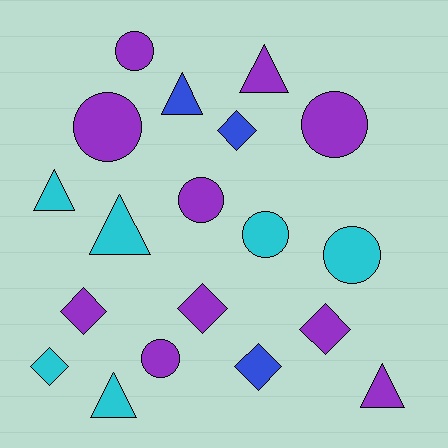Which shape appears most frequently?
Circle, with 7 objects.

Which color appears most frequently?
Purple, with 10 objects.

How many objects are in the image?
There are 19 objects.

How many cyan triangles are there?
There are 3 cyan triangles.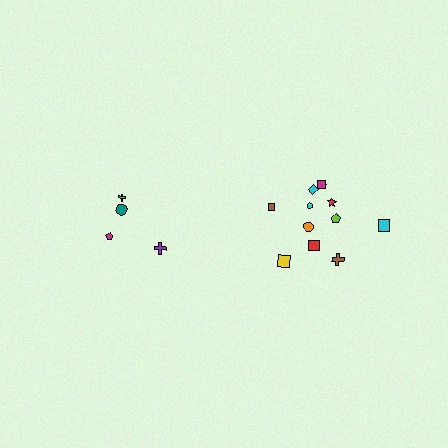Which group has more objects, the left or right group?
The right group.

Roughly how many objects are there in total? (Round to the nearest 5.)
Roughly 15 objects in total.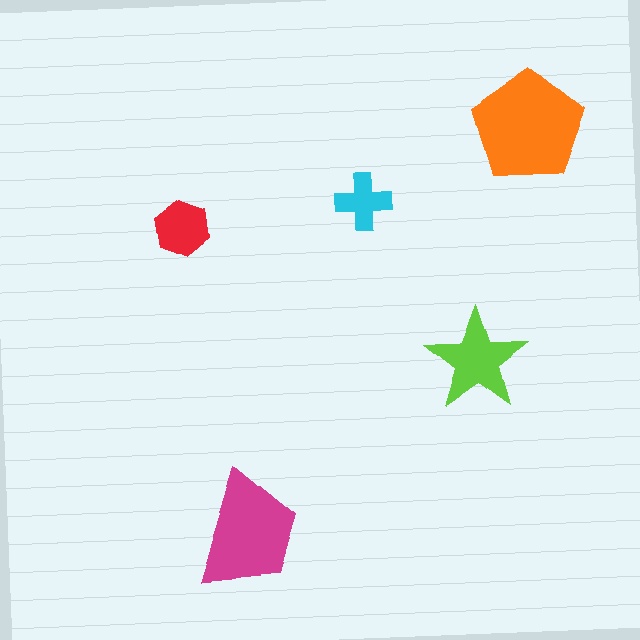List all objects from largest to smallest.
The orange pentagon, the magenta trapezoid, the lime star, the red hexagon, the cyan cross.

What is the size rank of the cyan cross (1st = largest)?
5th.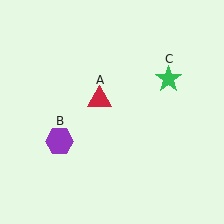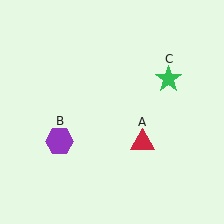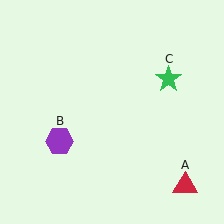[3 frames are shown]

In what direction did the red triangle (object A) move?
The red triangle (object A) moved down and to the right.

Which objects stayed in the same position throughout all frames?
Purple hexagon (object B) and green star (object C) remained stationary.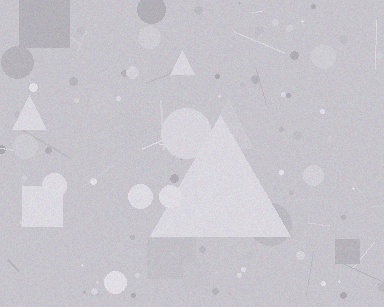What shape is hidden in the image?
A triangle is hidden in the image.